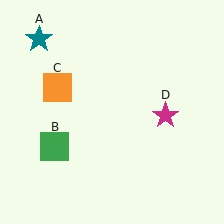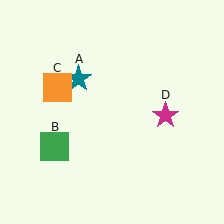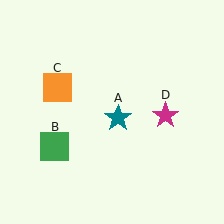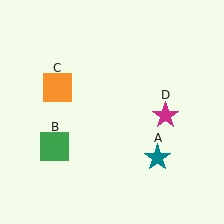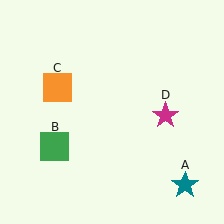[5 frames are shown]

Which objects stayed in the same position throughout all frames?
Green square (object B) and orange square (object C) and magenta star (object D) remained stationary.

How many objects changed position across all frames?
1 object changed position: teal star (object A).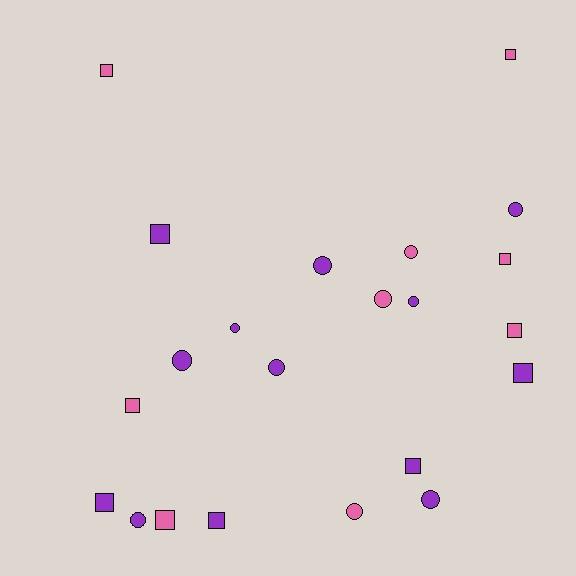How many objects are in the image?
There are 22 objects.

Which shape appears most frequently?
Circle, with 11 objects.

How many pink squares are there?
There are 6 pink squares.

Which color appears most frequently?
Purple, with 13 objects.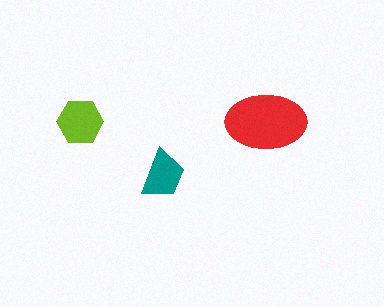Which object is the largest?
The red ellipse.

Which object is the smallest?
The teal trapezoid.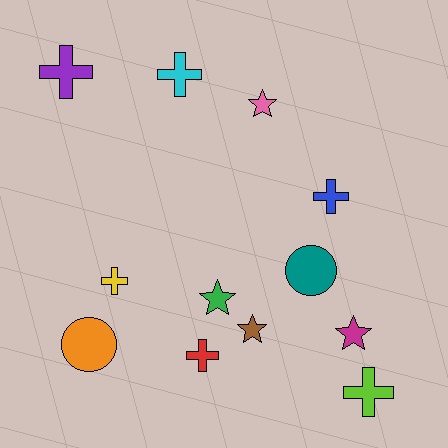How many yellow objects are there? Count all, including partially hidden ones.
There is 1 yellow object.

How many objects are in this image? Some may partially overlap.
There are 12 objects.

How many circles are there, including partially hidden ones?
There are 2 circles.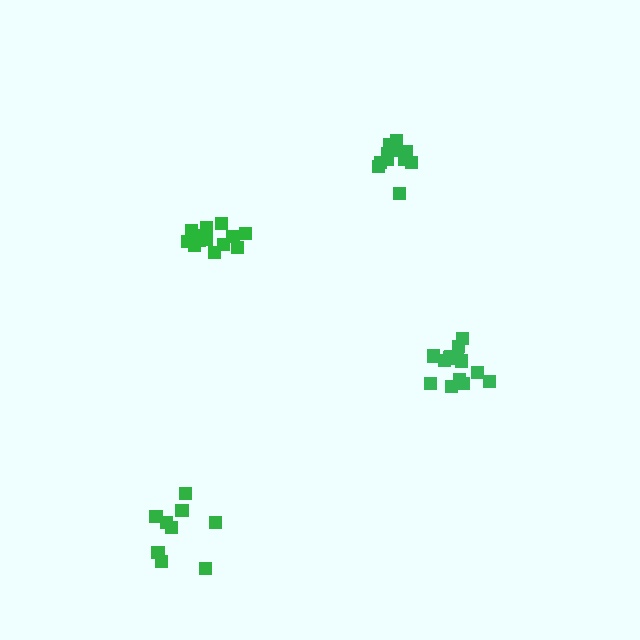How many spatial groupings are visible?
There are 4 spatial groupings.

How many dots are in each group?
Group 1: 11 dots, Group 2: 14 dots, Group 3: 9 dots, Group 4: 13 dots (47 total).